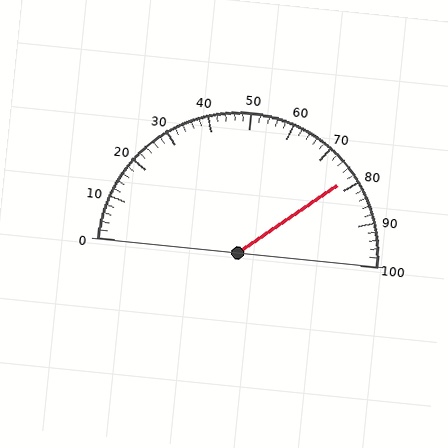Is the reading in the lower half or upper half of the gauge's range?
The reading is in the upper half of the range (0 to 100).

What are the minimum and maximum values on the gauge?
The gauge ranges from 0 to 100.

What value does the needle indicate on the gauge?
The needle indicates approximately 78.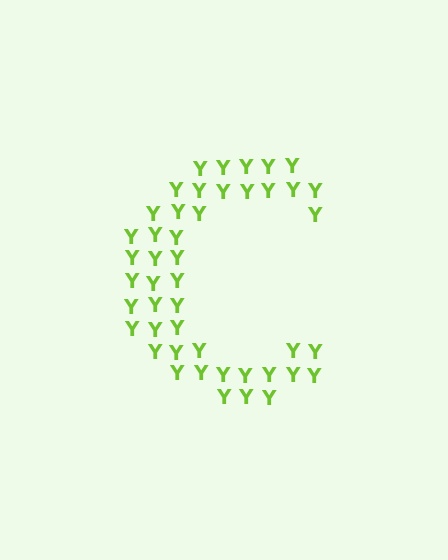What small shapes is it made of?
It is made of small letter Y's.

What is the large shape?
The large shape is the letter C.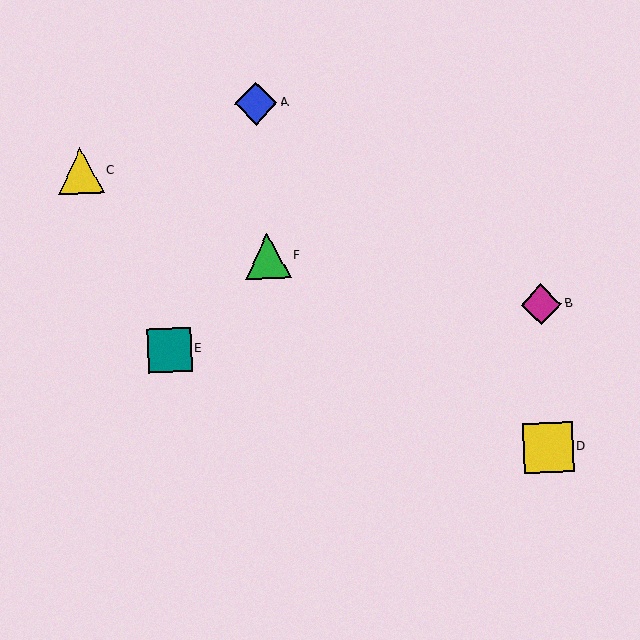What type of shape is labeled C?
Shape C is a yellow triangle.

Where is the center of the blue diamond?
The center of the blue diamond is at (256, 104).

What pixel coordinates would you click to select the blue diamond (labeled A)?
Click at (256, 104) to select the blue diamond A.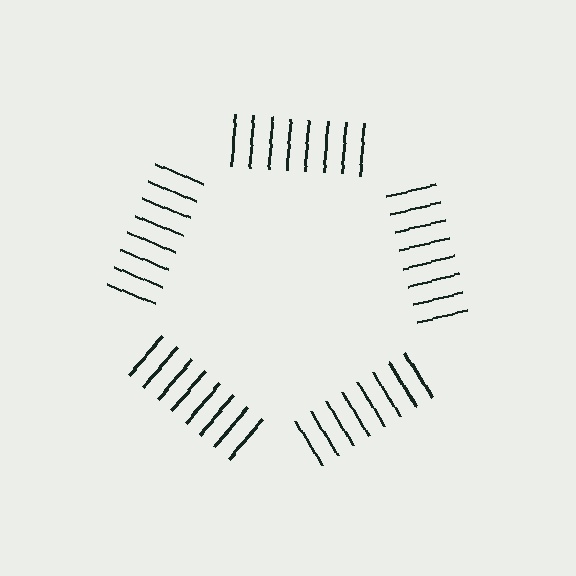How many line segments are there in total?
40 — 8 along each of the 5 edges.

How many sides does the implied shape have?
5 sides — the line-ends trace a pentagon.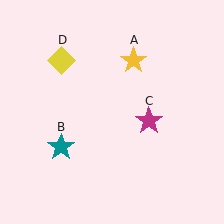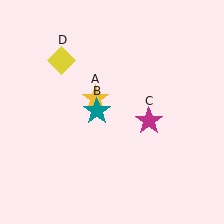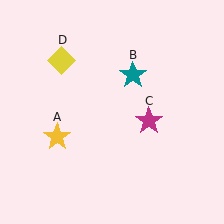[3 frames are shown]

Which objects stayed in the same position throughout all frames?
Magenta star (object C) and yellow diamond (object D) remained stationary.